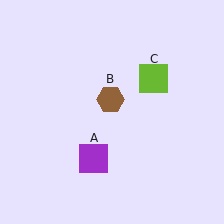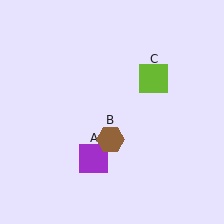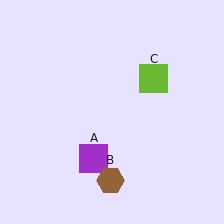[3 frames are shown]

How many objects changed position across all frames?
1 object changed position: brown hexagon (object B).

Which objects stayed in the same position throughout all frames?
Purple square (object A) and lime square (object C) remained stationary.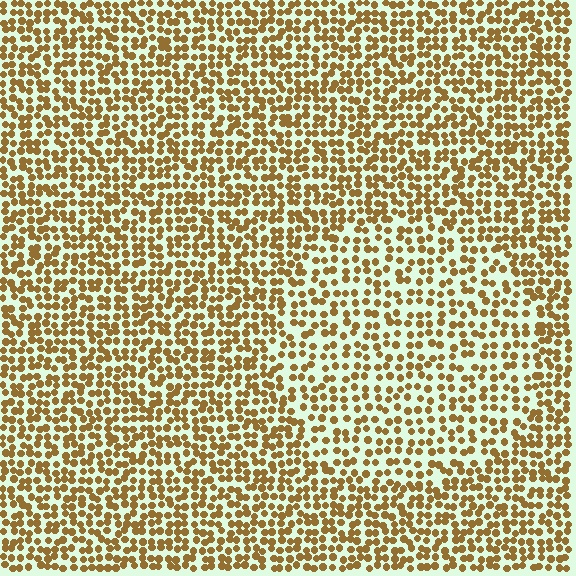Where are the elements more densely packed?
The elements are more densely packed outside the circle boundary.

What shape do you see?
I see a circle.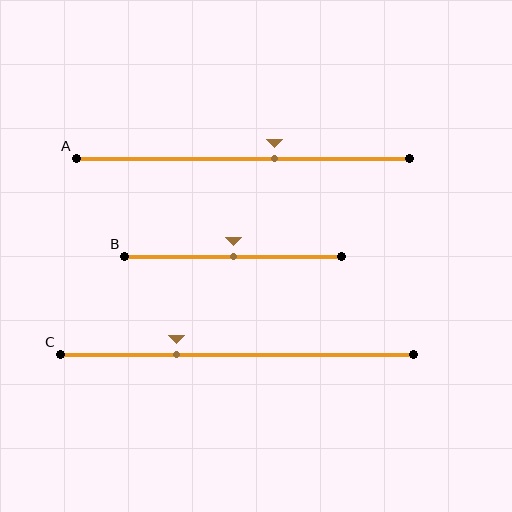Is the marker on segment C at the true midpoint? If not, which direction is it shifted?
No, the marker on segment C is shifted to the left by about 17% of the segment length.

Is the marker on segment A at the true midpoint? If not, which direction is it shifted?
No, the marker on segment A is shifted to the right by about 9% of the segment length.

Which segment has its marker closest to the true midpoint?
Segment B has its marker closest to the true midpoint.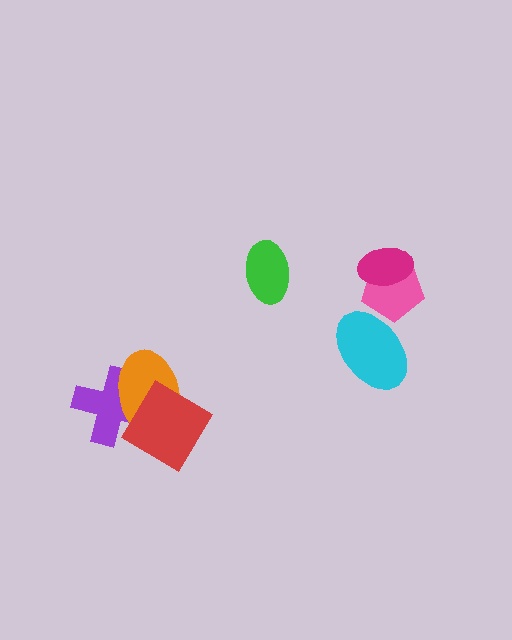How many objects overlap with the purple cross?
2 objects overlap with the purple cross.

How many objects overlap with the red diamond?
2 objects overlap with the red diamond.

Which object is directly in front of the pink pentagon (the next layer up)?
The magenta ellipse is directly in front of the pink pentagon.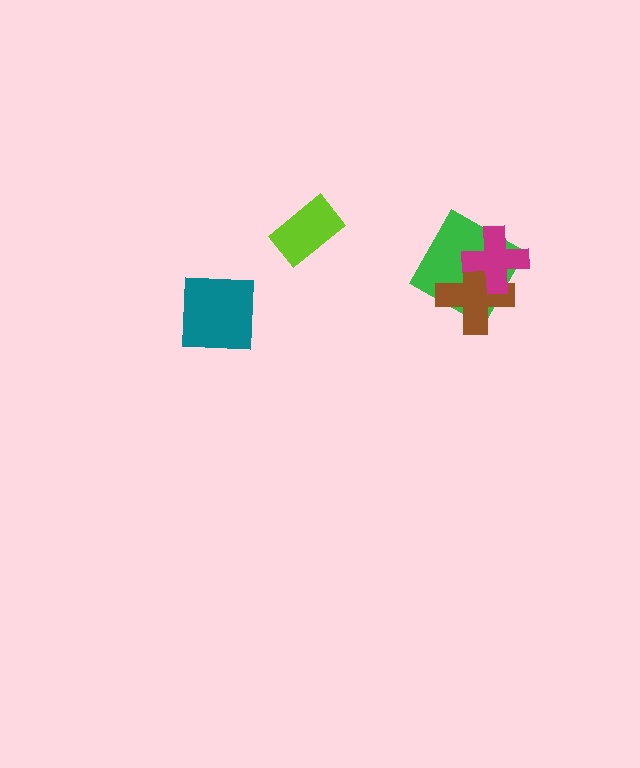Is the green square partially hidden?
Yes, it is partially covered by another shape.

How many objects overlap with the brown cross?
2 objects overlap with the brown cross.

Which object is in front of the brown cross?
The magenta cross is in front of the brown cross.